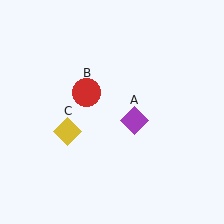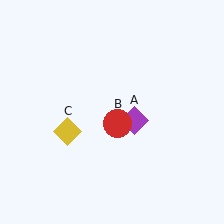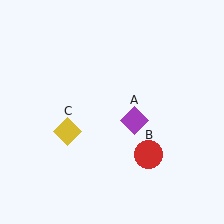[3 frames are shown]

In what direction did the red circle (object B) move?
The red circle (object B) moved down and to the right.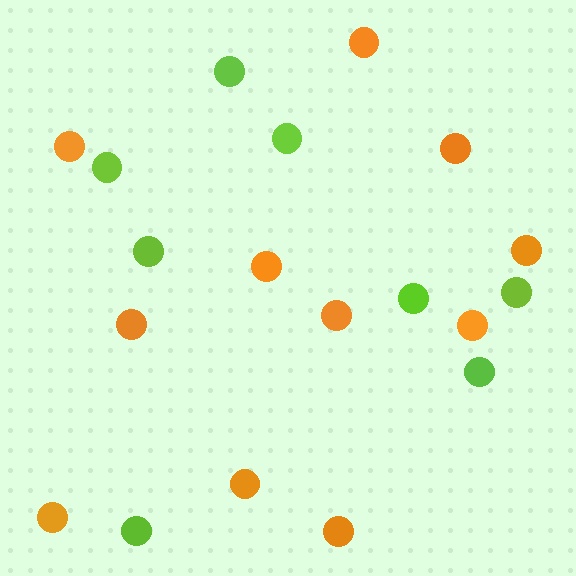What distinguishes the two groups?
There are 2 groups: one group of orange circles (11) and one group of lime circles (8).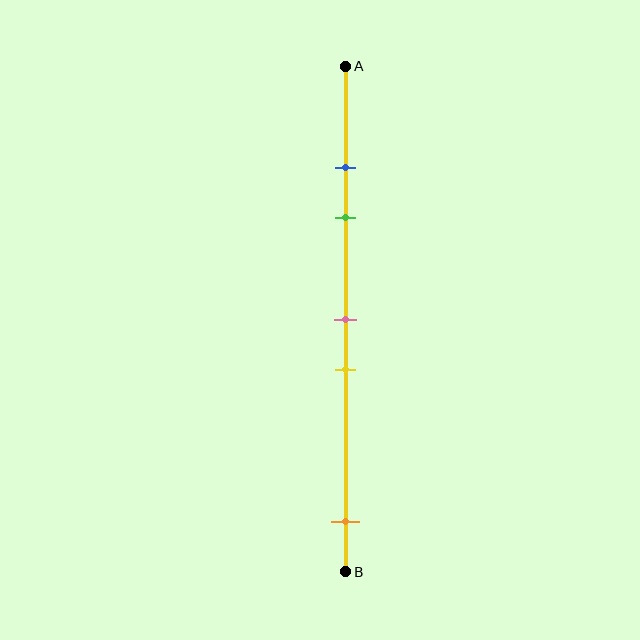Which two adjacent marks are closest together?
The blue and green marks are the closest adjacent pair.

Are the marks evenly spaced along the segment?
No, the marks are not evenly spaced.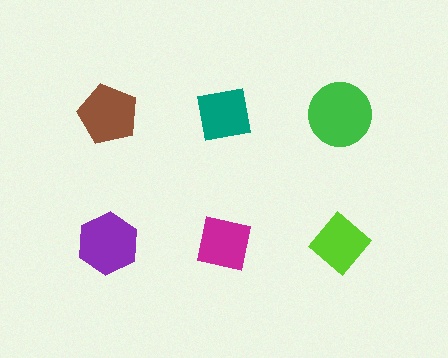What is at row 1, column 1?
A brown pentagon.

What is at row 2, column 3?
A lime diamond.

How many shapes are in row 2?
3 shapes.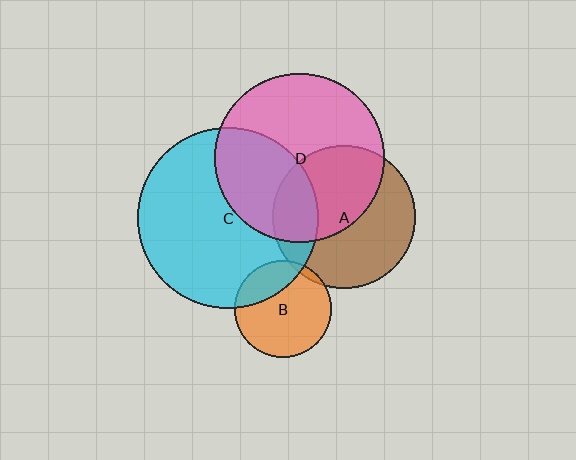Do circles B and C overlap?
Yes.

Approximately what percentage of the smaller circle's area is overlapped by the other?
Approximately 25%.